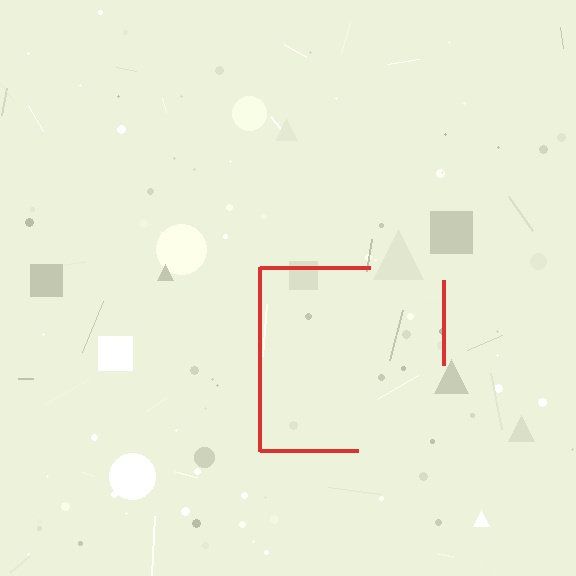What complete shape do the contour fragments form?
The contour fragments form a square.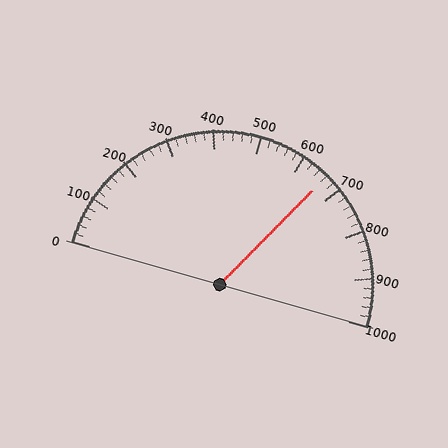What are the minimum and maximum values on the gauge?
The gauge ranges from 0 to 1000.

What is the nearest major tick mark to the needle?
The nearest major tick mark is 700.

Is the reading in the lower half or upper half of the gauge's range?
The reading is in the upper half of the range (0 to 1000).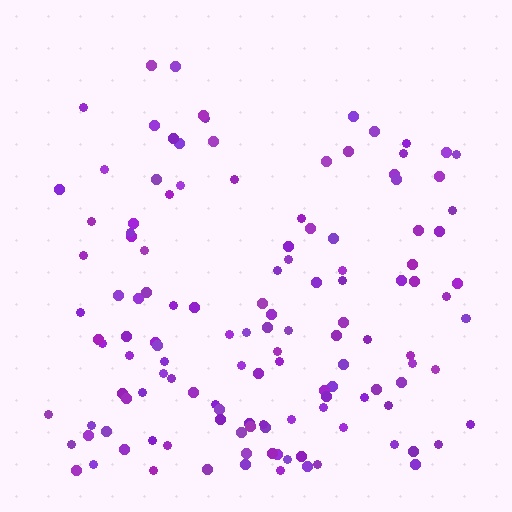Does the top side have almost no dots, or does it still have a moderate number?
Still a moderate number, just noticeably fewer than the bottom.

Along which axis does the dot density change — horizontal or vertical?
Vertical.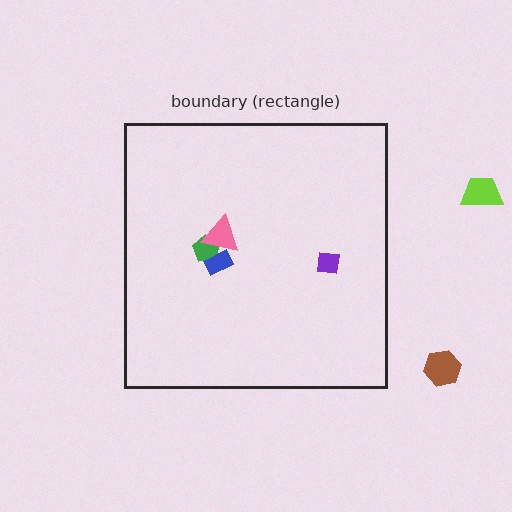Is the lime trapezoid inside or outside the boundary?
Outside.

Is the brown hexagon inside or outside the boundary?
Outside.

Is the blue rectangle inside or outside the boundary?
Inside.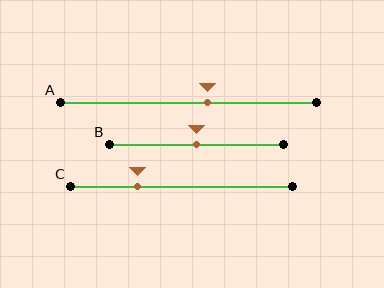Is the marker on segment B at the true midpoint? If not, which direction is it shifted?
Yes, the marker on segment B is at the true midpoint.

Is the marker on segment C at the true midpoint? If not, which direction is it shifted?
No, the marker on segment C is shifted to the left by about 20% of the segment length.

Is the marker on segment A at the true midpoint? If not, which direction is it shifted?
No, the marker on segment A is shifted to the right by about 7% of the segment length.